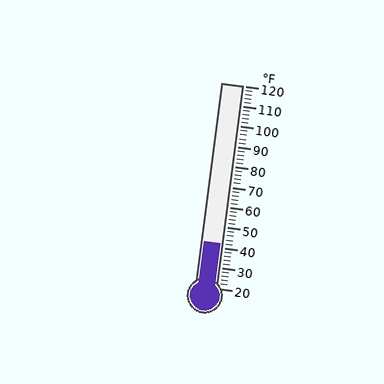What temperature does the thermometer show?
The thermometer shows approximately 42°F.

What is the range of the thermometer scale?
The thermometer scale ranges from 20°F to 120°F.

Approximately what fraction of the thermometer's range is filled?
The thermometer is filled to approximately 20% of its range.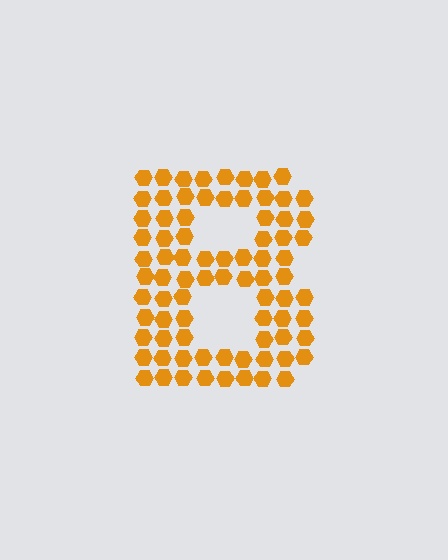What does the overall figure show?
The overall figure shows the letter B.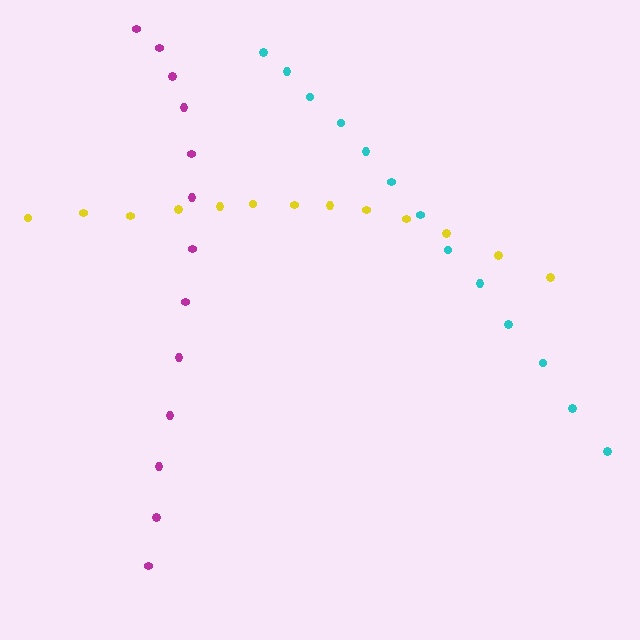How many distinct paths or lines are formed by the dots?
There are 3 distinct paths.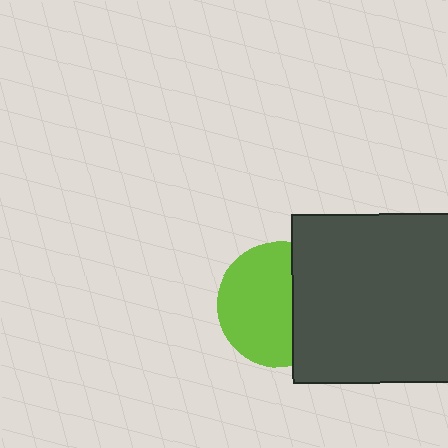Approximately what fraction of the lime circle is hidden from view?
Roughly 37% of the lime circle is hidden behind the dark gray square.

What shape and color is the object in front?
The object in front is a dark gray square.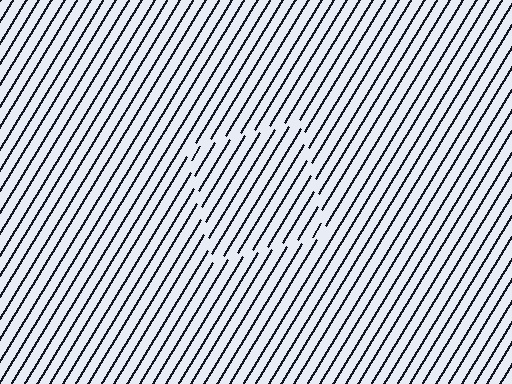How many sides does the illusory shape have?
4 sides — the line-ends trace a square.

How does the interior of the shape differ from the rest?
The interior of the shape contains the same grating, shifted by half a period — the contour is defined by the phase discontinuity where line-ends from the inner and outer gratings abut.